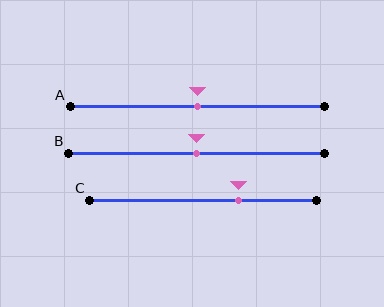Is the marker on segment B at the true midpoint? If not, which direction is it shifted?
Yes, the marker on segment B is at the true midpoint.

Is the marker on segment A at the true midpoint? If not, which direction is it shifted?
Yes, the marker on segment A is at the true midpoint.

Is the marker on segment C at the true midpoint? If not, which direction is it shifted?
No, the marker on segment C is shifted to the right by about 16% of the segment length.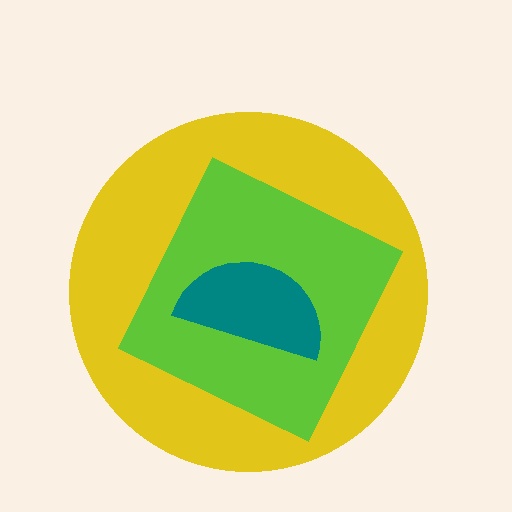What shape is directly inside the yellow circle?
The lime square.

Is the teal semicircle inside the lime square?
Yes.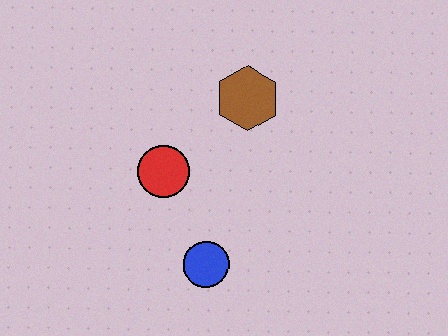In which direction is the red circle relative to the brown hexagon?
The red circle is to the left of the brown hexagon.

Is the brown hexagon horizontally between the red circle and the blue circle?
No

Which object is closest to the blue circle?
The red circle is closest to the blue circle.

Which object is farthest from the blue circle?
The brown hexagon is farthest from the blue circle.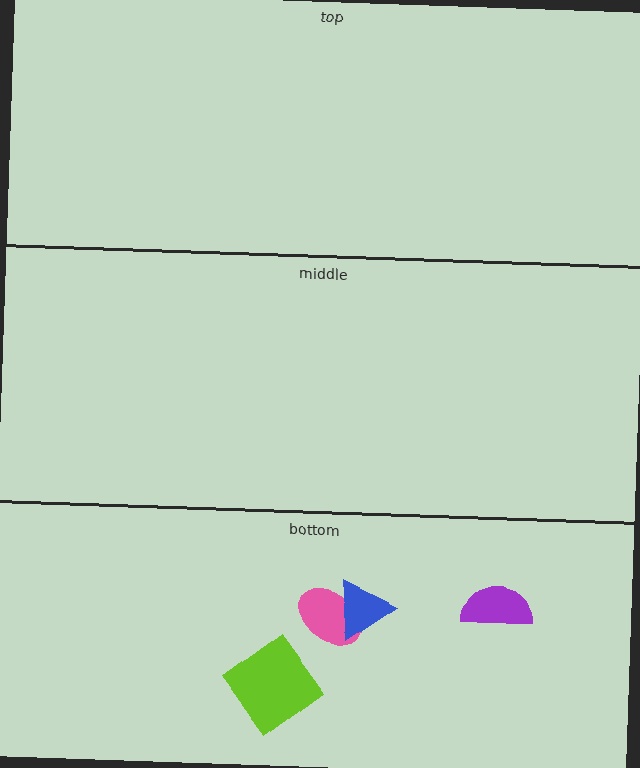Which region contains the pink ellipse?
The bottom region.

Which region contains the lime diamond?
The bottom region.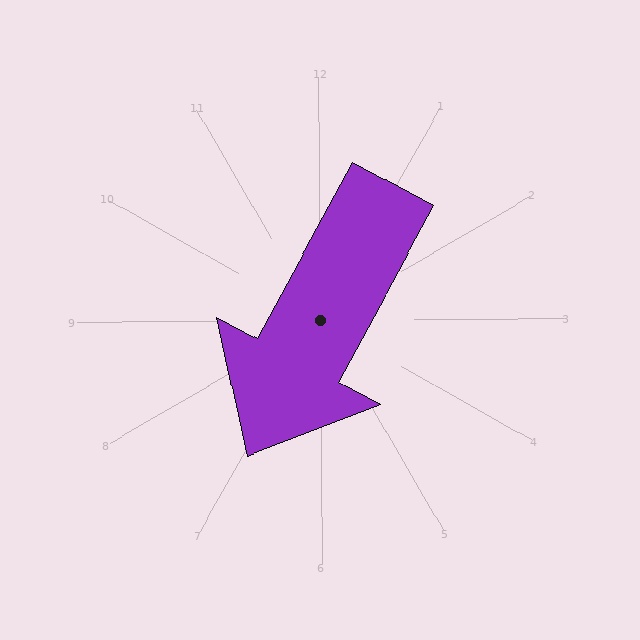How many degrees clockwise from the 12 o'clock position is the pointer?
Approximately 209 degrees.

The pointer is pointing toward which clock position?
Roughly 7 o'clock.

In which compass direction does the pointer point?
Southwest.